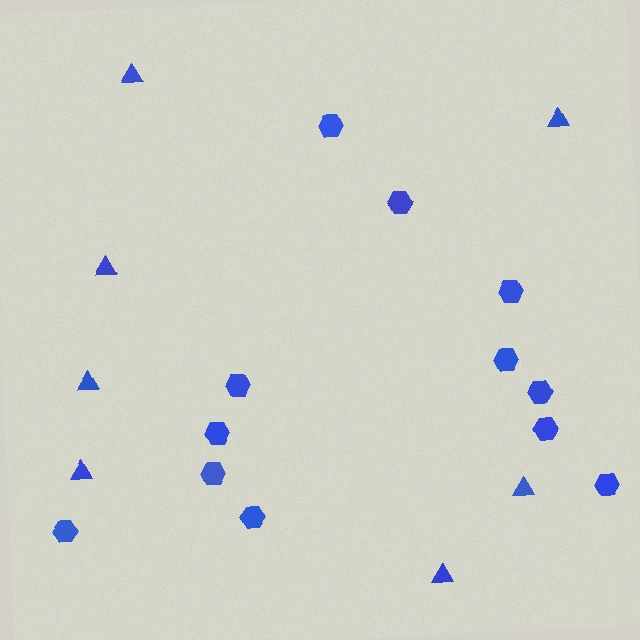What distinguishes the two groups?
There are 2 groups: one group of triangles (7) and one group of hexagons (12).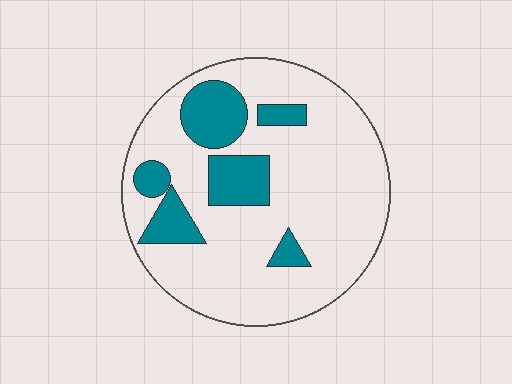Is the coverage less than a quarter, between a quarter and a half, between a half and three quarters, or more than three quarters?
Less than a quarter.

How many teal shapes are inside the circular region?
6.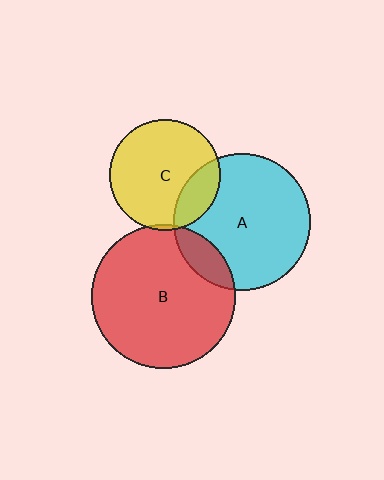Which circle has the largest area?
Circle B (red).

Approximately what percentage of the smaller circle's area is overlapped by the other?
Approximately 20%.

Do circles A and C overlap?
Yes.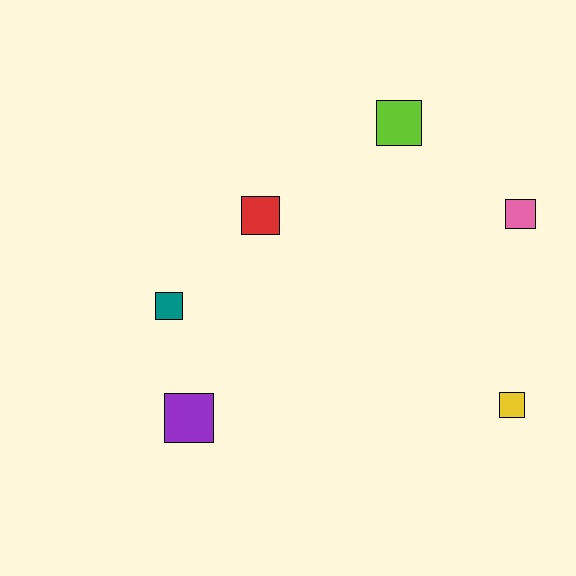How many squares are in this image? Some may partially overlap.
There are 6 squares.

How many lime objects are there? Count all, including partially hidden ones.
There is 1 lime object.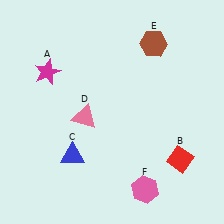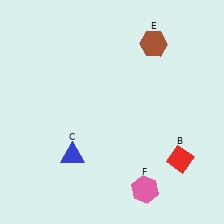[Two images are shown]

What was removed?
The pink triangle (D), the magenta star (A) were removed in Image 2.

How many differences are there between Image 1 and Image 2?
There are 2 differences between the two images.